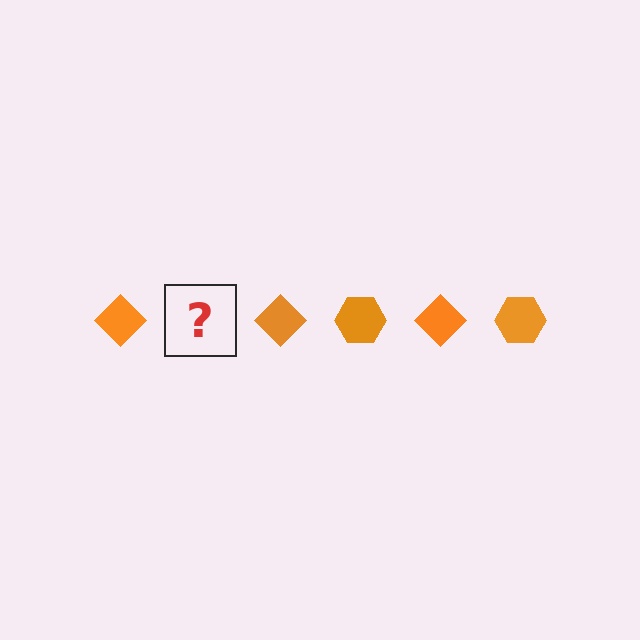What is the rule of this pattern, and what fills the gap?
The rule is that the pattern cycles through diamond, hexagon shapes in orange. The gap should be filled with an orange hexagon.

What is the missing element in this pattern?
The missing element is an orange hexagon.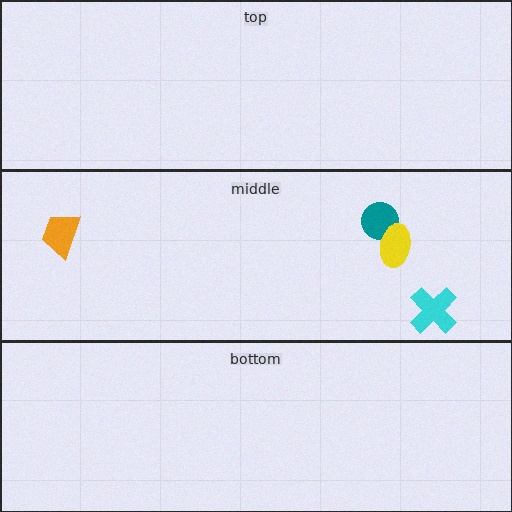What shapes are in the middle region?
The cyan cross, the orange trapezoid, the teal circle, the yellow ellipse.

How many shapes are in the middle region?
4.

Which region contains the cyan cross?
The middle region.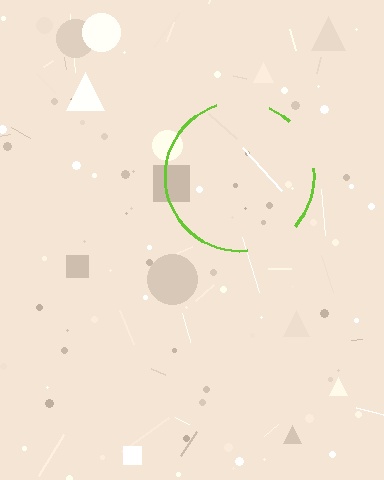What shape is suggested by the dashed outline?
The dashed outline suggests a circle.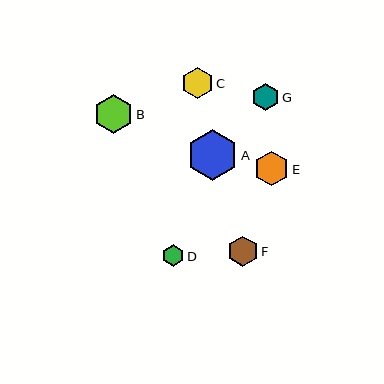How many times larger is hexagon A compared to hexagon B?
Hexagon A is approximately 1.3 times the size of hexagon B.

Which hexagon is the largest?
Hexagon A is the largest with a size of approximately 51 pixels.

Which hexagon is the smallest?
Hexagon D is the smallest with a size of approximately 21 pixels.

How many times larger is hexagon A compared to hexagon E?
Hexagon A is approximately 1.5 times the size of hexagon E.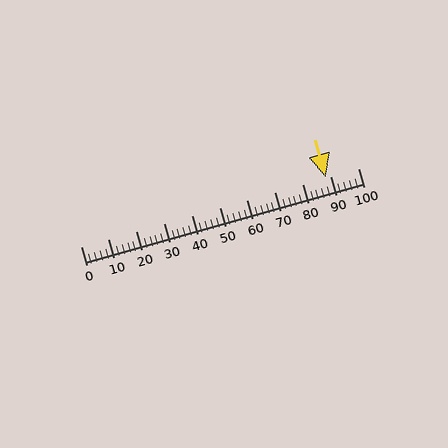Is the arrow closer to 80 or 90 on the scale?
The arrow is closer to 90.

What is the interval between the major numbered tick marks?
The major tick marks are spaced 10 units apart.